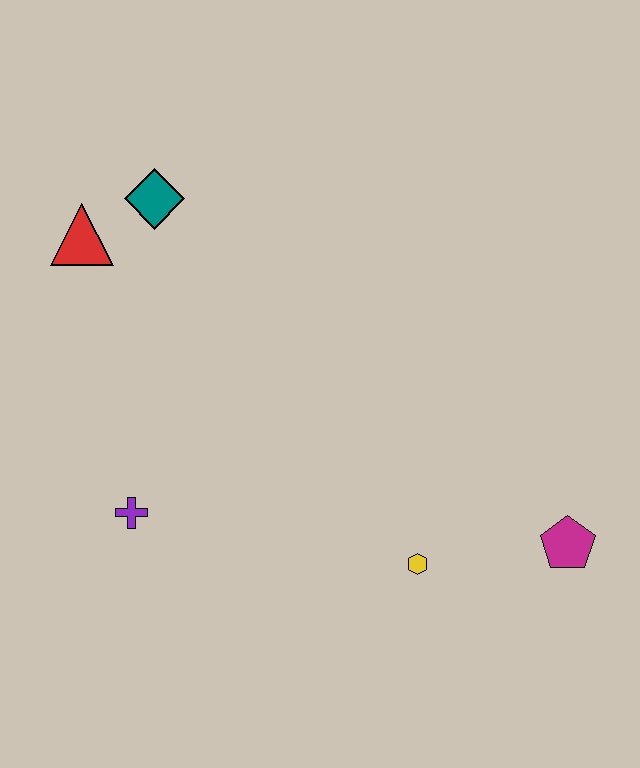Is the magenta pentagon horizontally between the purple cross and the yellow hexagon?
No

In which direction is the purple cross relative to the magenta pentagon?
The purple cross is to the left of the magenta pentagon.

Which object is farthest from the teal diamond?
The magenta pentagon is farthest from the teal diamond.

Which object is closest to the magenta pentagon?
The yellow hexagon is closest to the magenta pentagon.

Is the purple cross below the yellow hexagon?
No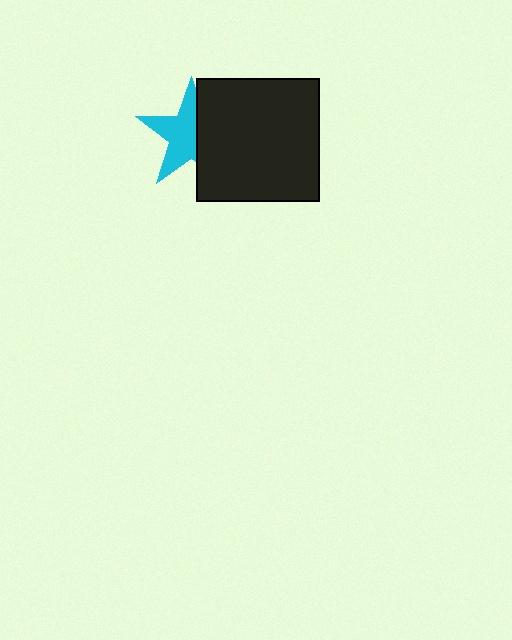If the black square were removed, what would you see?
You would see the complete cyan star.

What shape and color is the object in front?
The object in front is a black square.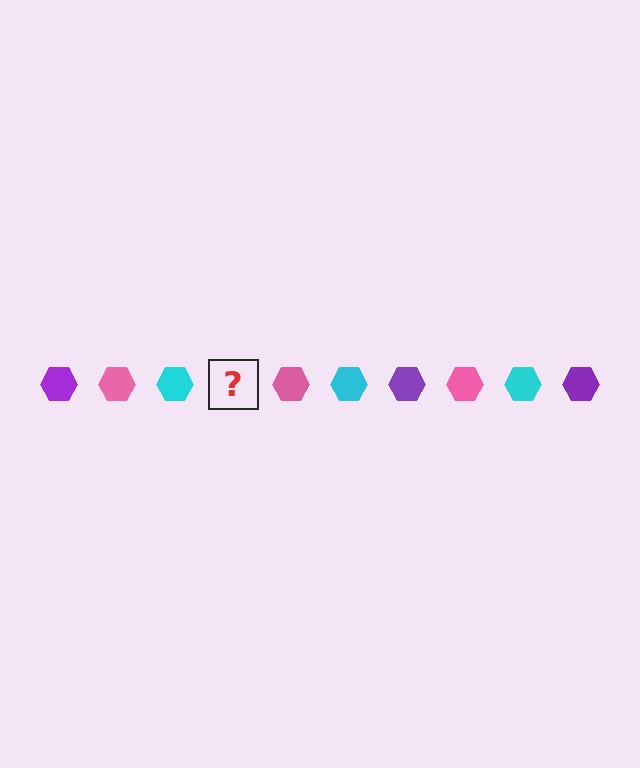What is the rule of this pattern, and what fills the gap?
The rule is that the pattern cycles through purple, pink, cyan hexagons. The gap should be filled with a purple hexagon.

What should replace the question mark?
The question mark should be replaced with a purple hexagon.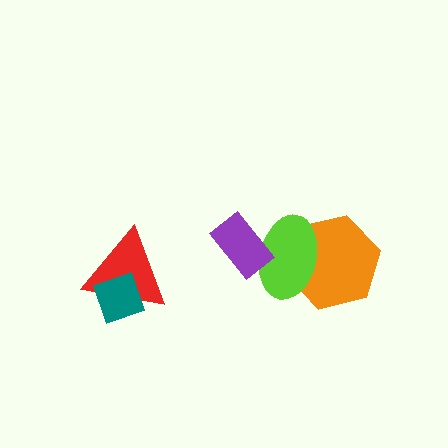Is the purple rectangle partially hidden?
No, no other shape covers it.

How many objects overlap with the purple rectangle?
1 object overlaps with the purple rectangle.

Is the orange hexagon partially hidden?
Yes, it is partially covered by another shape.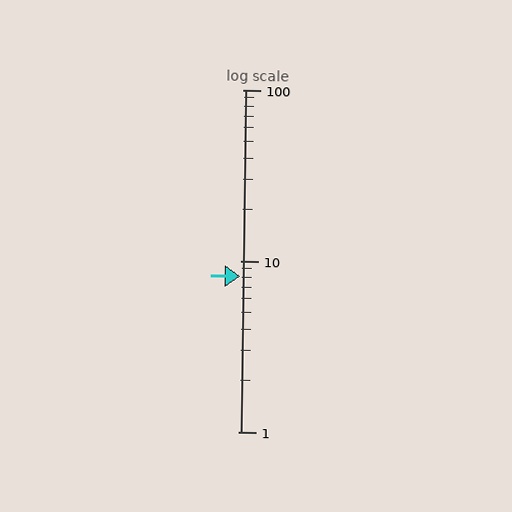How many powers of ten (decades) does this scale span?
The scale spans 2 decades, from 1 to 100.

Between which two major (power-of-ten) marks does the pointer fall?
The pointer is between 1 and 10.